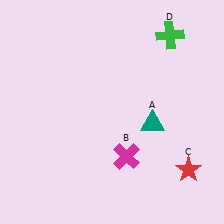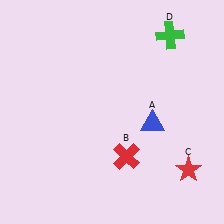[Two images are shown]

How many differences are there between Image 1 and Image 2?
There are 2 differences between the two images.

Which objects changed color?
A changed from teal to blue. B changed from magenta to red.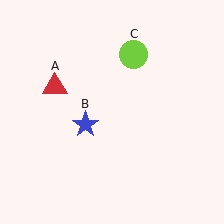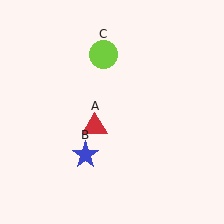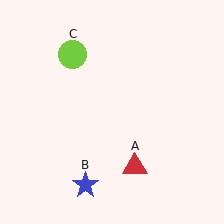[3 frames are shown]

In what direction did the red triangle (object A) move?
The red triangle (object A) moved down and to the right.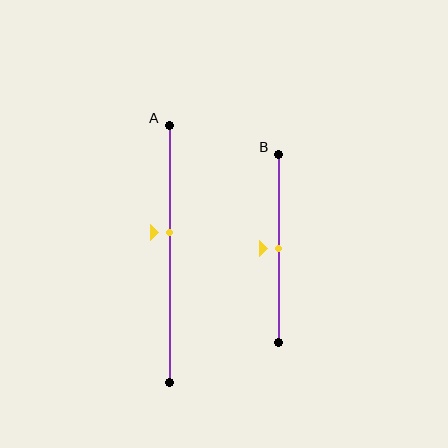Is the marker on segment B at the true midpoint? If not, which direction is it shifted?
Yes, the marker on segment B is at the true midpoint.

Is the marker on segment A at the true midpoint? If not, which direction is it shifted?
No, the marker on segment A is shifted upward by about 8% of the segment length.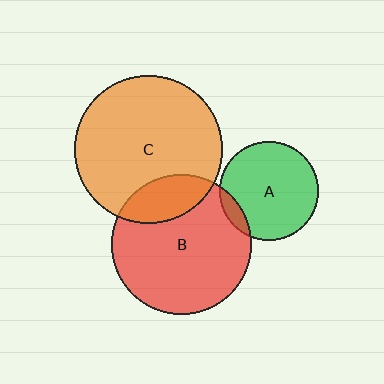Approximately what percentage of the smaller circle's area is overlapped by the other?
Approximately 20%.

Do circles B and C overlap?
Yes.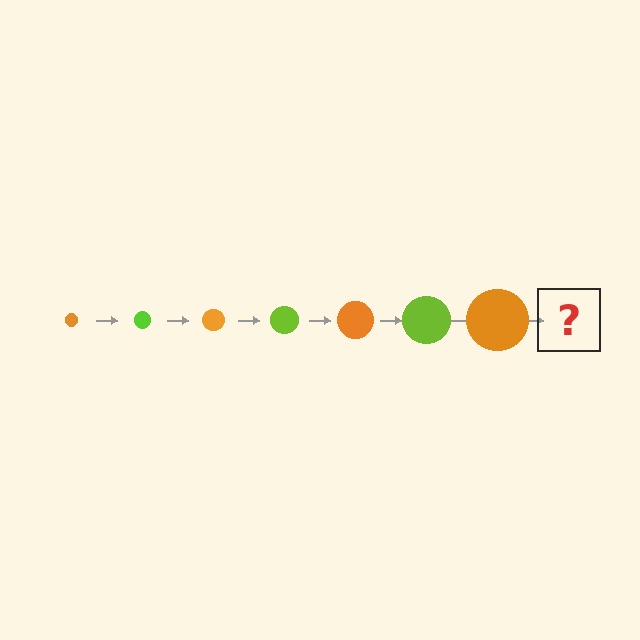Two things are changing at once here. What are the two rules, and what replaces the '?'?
The two rules are that the circle grows larger each step and the color cycles through orange and lime. The '?' should be a lime circle, larger than the previous one.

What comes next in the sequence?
The next element should be a lime circle, larger than the previous one.